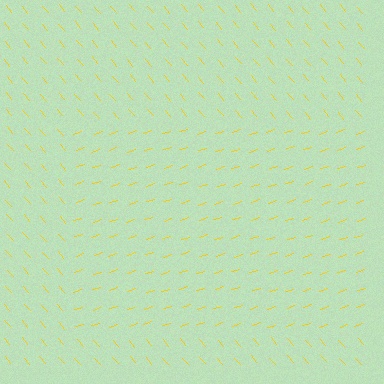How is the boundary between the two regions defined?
The boundary is defined purely by a change in line orientation (approximately 67 degrees difference). All lines are the same color and thickness.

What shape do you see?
I see a rectangle.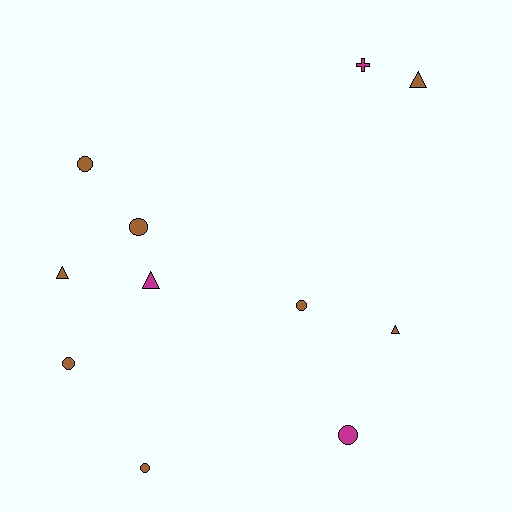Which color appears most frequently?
Brown, with 8 objects.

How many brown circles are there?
There are 5 brown circles.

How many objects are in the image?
There are 11 objects.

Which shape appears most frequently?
Circle, with 6 objects.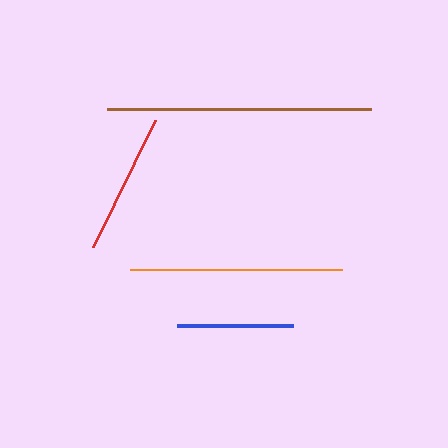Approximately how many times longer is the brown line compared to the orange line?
The brown line is approximately 1.2 times the length of the orange line.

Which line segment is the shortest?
The blue line is the shortest at approximately 116 pixels.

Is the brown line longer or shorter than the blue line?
The brown line is longer than the blue line.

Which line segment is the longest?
The brown line is the longest at approximately 264 pixels.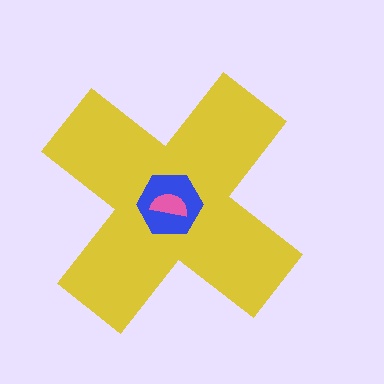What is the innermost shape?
The pink semicircle.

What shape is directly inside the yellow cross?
The blue hexagon.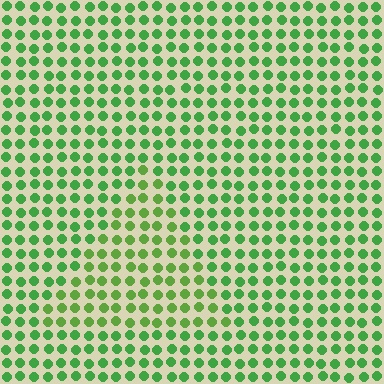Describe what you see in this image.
The image is filled with small green elements in a uniform arrangement. A triangle-shaped region is visible where the elements are tinted to a slightly different hue, forming a subtle color boundary.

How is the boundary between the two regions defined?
The boundary is defined purely by a slight shift in hue (about 21 degrees). Spacing, size, and orientation are identical on both sides.